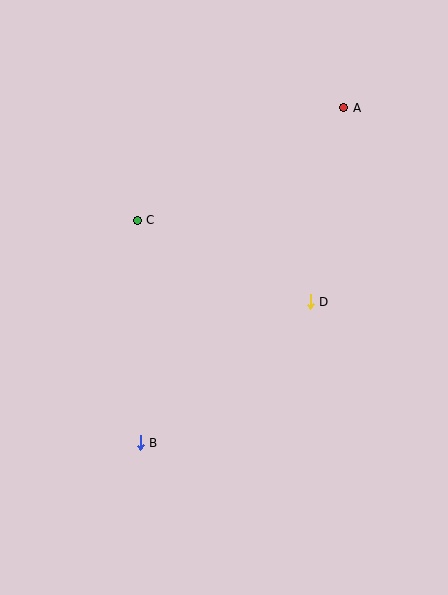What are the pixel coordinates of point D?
Point D is at (310, 302).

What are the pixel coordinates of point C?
Point C is at (137, 220).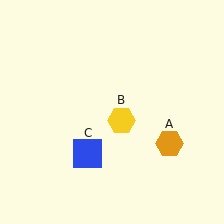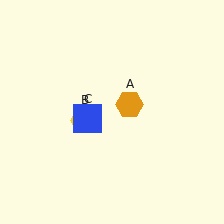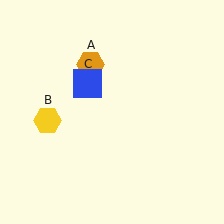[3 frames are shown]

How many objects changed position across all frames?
3 objects changed position: orange hexagon (object A), yellow hexagon (object B), blue square (object C).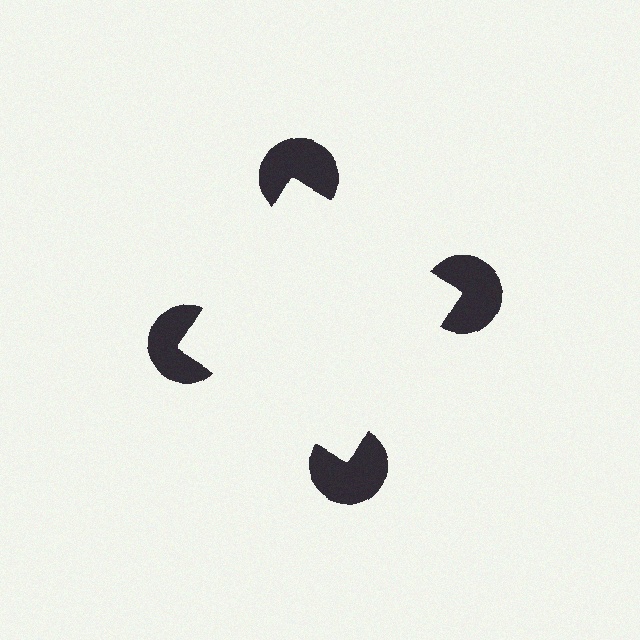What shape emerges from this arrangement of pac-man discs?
An illusory square — its edges are inferred from the aligned wedge cuts in the pac-man discs, not physically drawn.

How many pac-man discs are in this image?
There are 4 — one at each vertex of the illusory square.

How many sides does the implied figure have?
4 sides.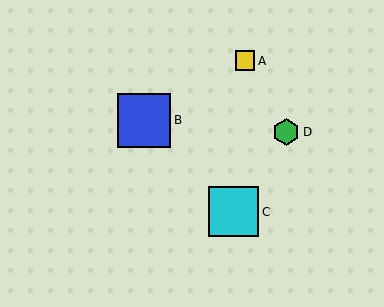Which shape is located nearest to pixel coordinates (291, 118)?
The green hexagon (labeled D) at (286, 132) is nearest to that location.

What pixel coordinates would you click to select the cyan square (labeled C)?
Click at (233, 212) to select the cyan square C.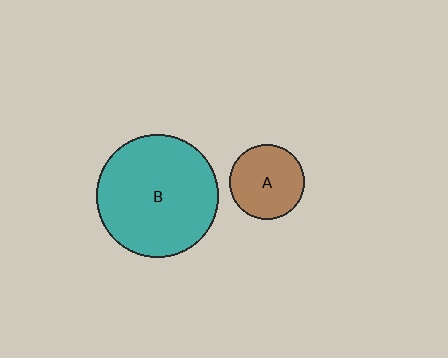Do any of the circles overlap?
No, none of the circles overlap.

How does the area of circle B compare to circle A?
Approximately 2.7 times.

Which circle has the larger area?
Circle B (teal).